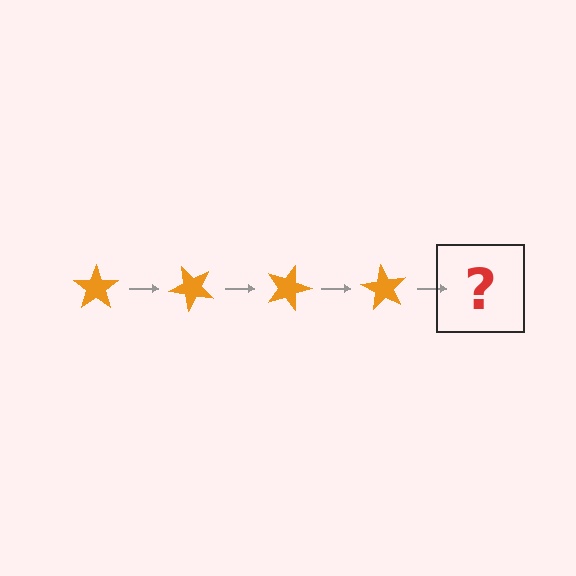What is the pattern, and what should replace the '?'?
The pattern is that the star rotates 45 degrees each step. The '?' should be an orange star rotated 180 degrees.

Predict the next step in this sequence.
The next step is an orange star rotated 180 degrees.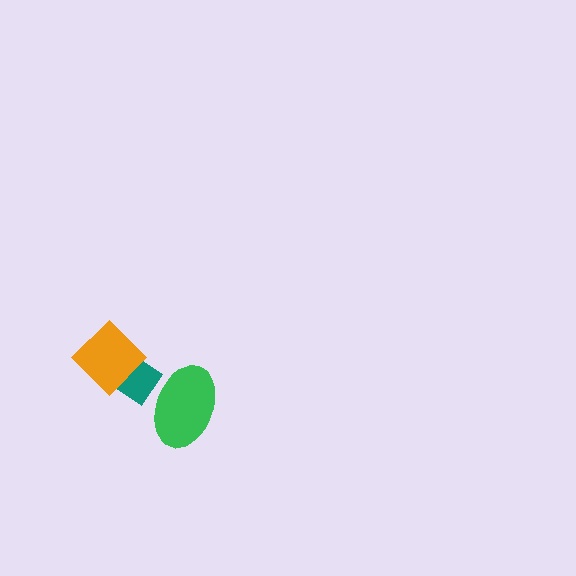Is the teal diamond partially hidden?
Yes, it is partially covered by another shape.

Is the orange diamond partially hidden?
No, no other shape covers it.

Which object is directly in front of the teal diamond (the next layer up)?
The orange diamond is directly in front of the teal diamond.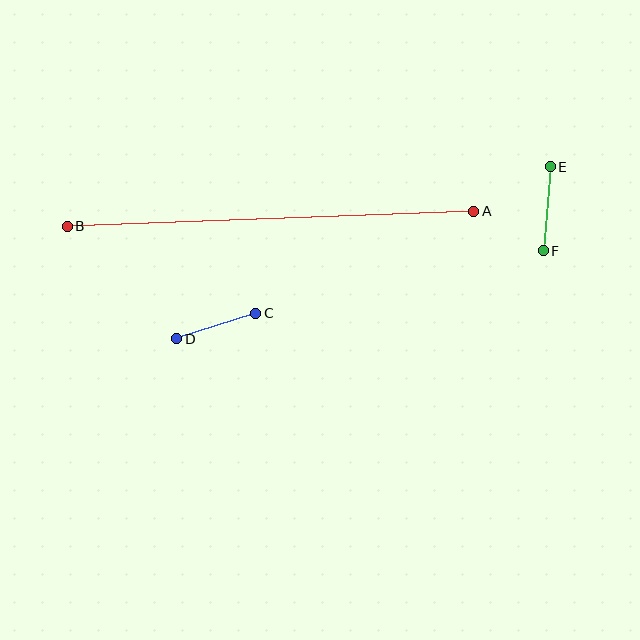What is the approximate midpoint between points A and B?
The midpoint is at approximately (270, 219) pixels.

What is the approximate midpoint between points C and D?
The midpoint is at approximately (216, 326) pixels.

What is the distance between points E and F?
The distance is approximately 84 pixels.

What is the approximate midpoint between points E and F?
The midpoint is at approximately (547, 209) pixels.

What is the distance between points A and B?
The distance is approximately 407 pixels.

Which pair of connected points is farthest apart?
Points A and B are farthest apart.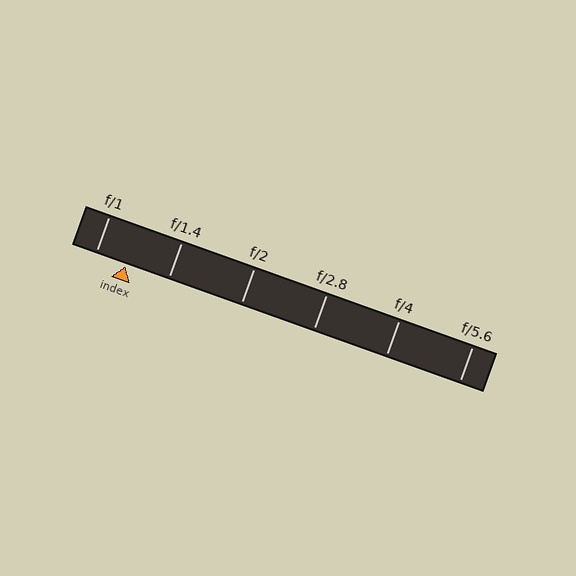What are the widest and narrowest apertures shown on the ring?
The widest aperture shown is f/1 and the narrowest is f/5.6.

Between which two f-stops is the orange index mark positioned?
The index mark is between f/1 and f/1.4.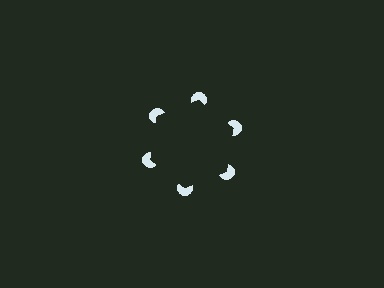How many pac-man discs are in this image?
There are 6 — one at each vertex of the illusory hexagon.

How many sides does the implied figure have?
6 sides.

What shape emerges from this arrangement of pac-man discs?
An illusory hexagon — its edges are inferred from the aligned wedge cuts in the pac-man discs, not physically drawn.